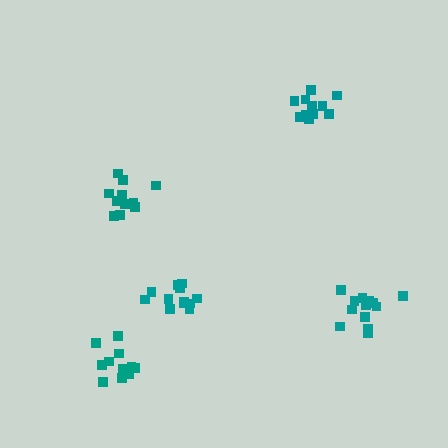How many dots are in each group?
Group 1: 12 dots, Group 2: 11 dots, Group 3: 11 dots, Group 4: 13 dots, Group 5: 12 dots (59 total).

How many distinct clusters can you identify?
There are 5 distinct clusters.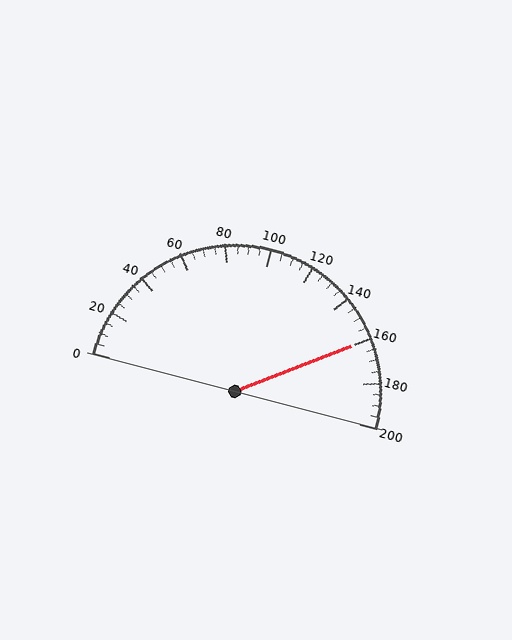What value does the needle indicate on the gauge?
The needle indicates approximately 160.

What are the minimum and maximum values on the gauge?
The gauge ranges from 0 to 200.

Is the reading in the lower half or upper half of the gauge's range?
The reading is in the upper half of the range (0 to 200).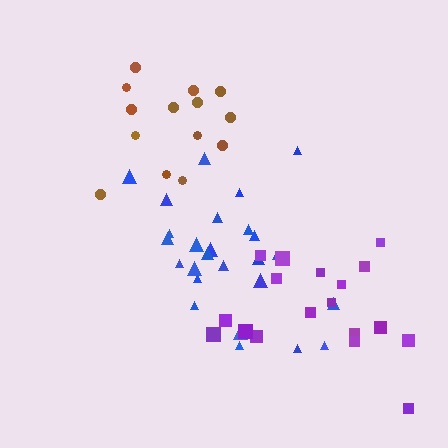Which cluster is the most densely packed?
Brown.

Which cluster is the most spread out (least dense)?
Purple.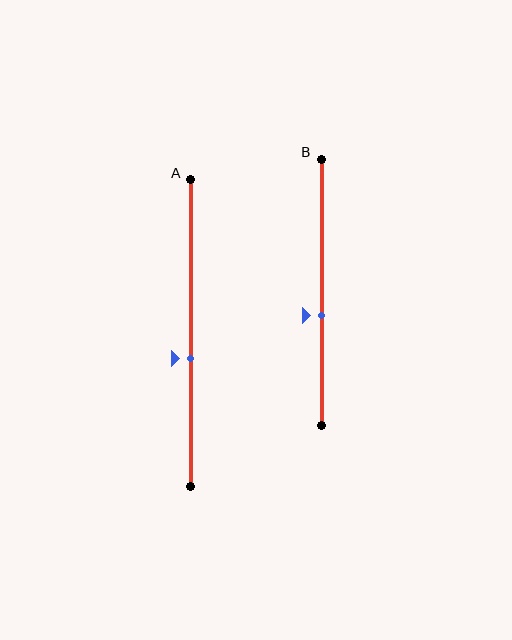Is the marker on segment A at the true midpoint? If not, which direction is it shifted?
No, the marker on segment A is shifted downward by about 8% of the segment length.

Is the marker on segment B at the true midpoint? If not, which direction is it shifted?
No, the marker on segment B is shifted downward by about 9% of the segment length.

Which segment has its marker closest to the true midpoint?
Segment A has its marker closest to the true midpoint.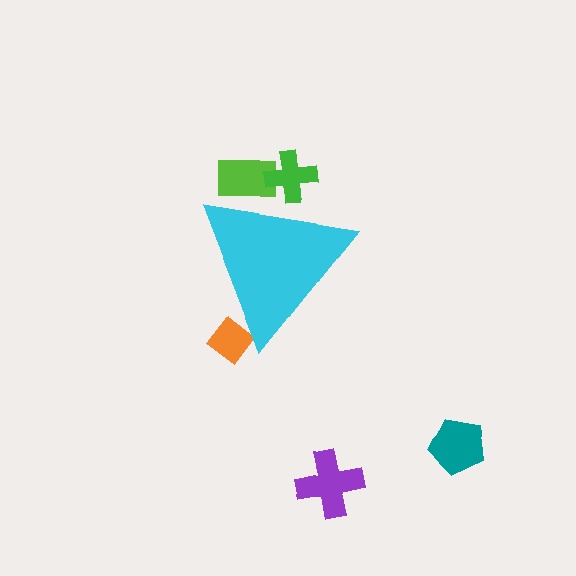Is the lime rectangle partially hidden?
Yes, the lime rectangle is partially hidden behind the cyan triangle.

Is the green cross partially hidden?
Yes, the green cross is partially hidden behind the cyan triangle.